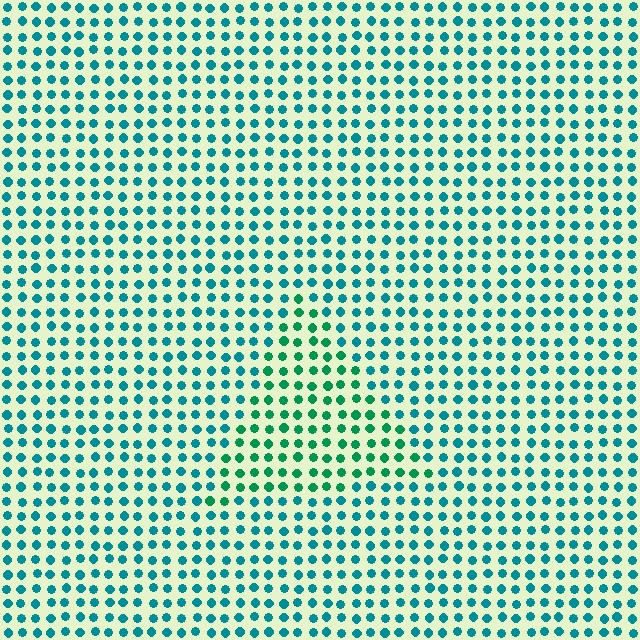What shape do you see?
I see a triangle.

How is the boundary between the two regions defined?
The boundary is defined purely by a slight shift in hue (about 31 degrees). Spacing, size, and orientation are identical on both sides.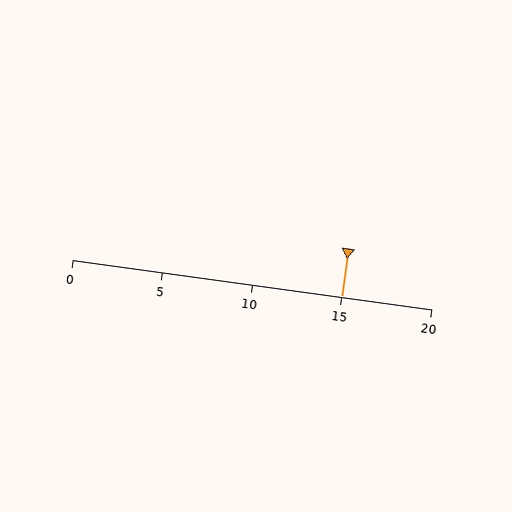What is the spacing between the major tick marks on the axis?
The major ticks are spaced 5 apart.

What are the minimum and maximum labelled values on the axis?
The axis runs from 0 to 20.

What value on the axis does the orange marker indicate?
The marker indicates approximately 15.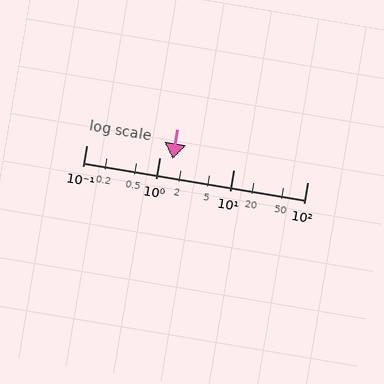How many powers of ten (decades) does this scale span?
The scale spans 3 decades, from 0.1 to 100.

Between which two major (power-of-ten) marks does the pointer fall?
The pointer is between 1 and 10.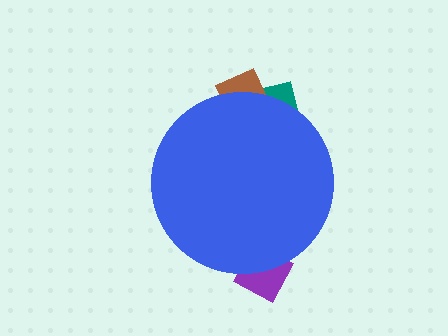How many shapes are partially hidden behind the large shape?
3 shapes are partially hidden.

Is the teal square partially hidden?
Yes, the teal square is partially hidden behind the blue circle.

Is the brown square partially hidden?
Yes, the brown square is partially hidden behind the blue circle.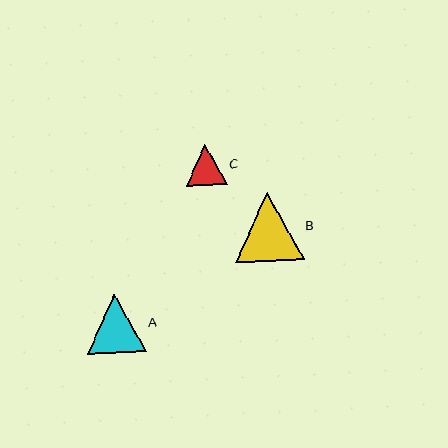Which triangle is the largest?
Triangle B is the largest with a size of approximately 69 pixels.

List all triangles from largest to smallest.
From largest to smallest: B, A, C.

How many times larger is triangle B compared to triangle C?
Triangle B is approximately 1.7 times the size of triangle C.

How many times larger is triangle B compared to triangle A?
Triangle B is approximately 1.2 times the size of triangle A.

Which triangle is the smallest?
Triangle C is the smallest with a size of approximately 41 pixels.